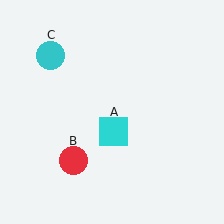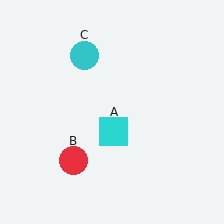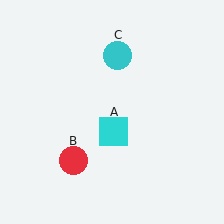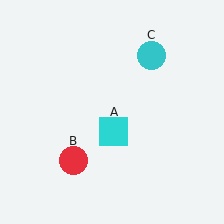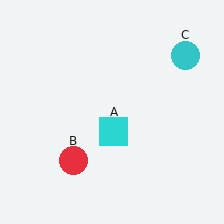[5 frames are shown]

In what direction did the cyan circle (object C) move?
The cyan circle (object C) moved right.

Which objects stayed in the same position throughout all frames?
Cyan square (object A) and red circle (object B) remained stationary.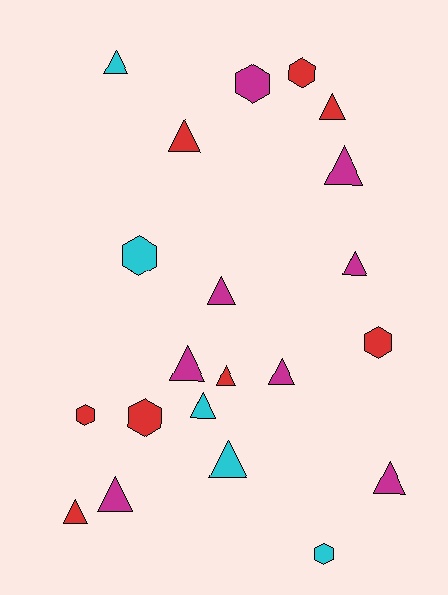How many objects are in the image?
There are 21 objects.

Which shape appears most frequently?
Triangle, with 14 objects.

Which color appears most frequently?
Red, with 8 objects.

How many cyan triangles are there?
There are 3 cyan triangles.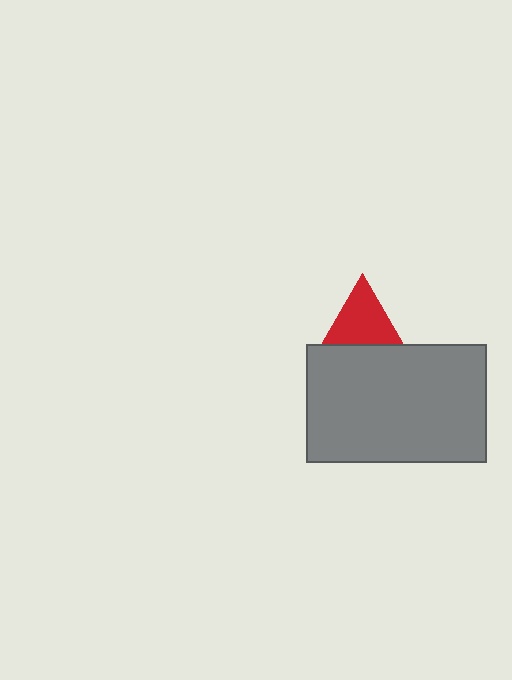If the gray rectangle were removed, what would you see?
You would see the complete red triangle.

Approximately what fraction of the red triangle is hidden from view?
Roughly 30% of the red triangle is hidden behind the gray rectangle.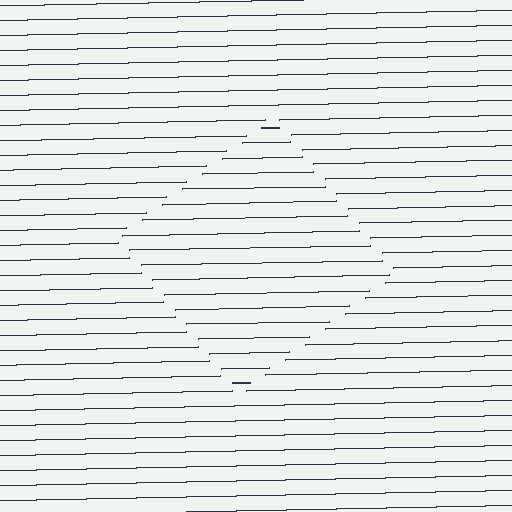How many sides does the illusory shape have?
4 sides — the line-ends trace a square.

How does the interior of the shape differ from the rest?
The interior of the shape contains the same grating, shifted by half a period — the contour is defined by the phase discontinuity where line-ends from the inner and outer gratings abut.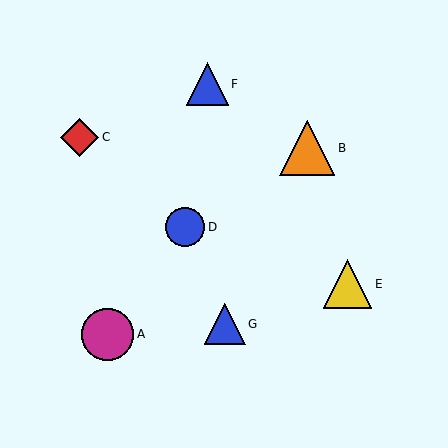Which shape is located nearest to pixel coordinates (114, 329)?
The magenta circle (labeled A) at (108, 334) is nearest to that location.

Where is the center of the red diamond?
The center of the red diamond is at (79, 137).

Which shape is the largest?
The orange triangle (labeled B) is the largest.